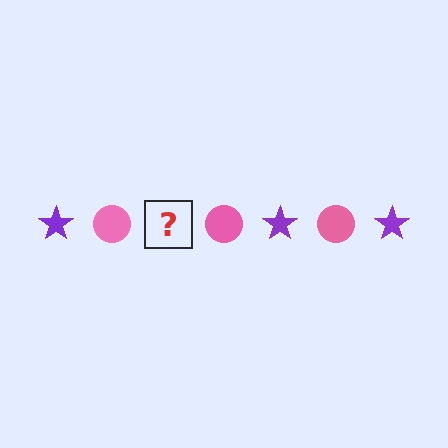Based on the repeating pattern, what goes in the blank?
The blank should be a purple star.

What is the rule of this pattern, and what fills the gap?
The rule is that the pattern alternates between purple star and pink circle. The gap should be filled with a purple star.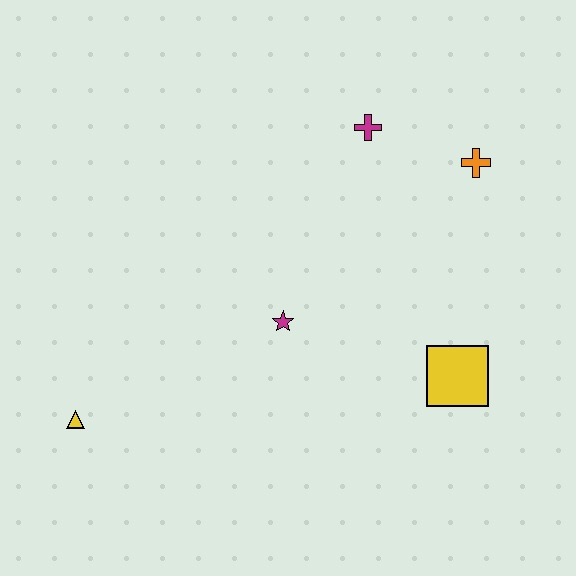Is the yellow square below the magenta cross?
Yes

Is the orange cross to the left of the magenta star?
No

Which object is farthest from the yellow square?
The yellow triangle is farthest from the yellow square.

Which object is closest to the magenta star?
The yellow square is closest to the magenta star.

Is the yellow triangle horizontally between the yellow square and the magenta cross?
No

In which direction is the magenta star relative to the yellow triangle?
The magenta star is to the right of the yellow triangle.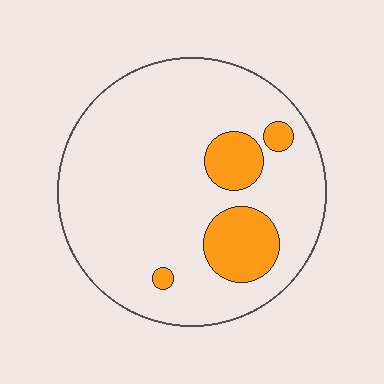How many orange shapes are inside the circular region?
4.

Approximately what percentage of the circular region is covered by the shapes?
Approximately 15%.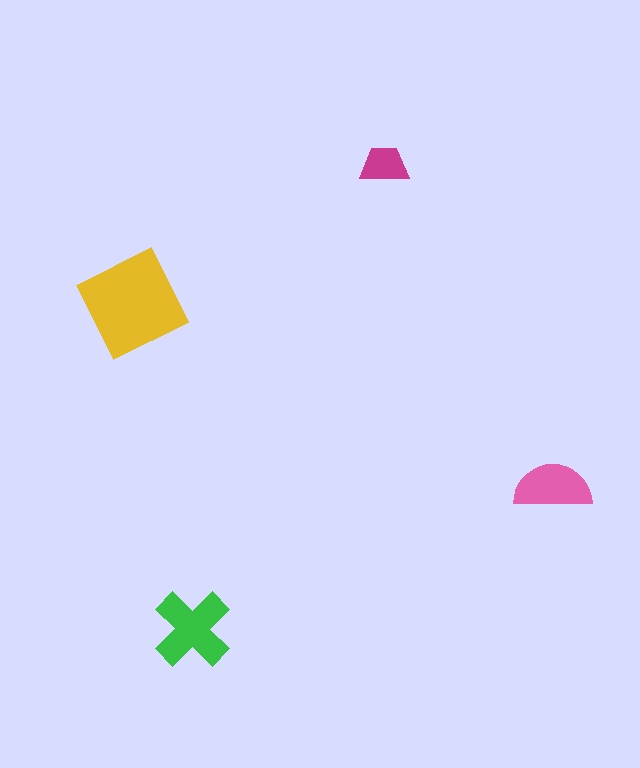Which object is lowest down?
The green cross is bottommost.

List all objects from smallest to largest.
The magenta trapezoid, the pink semicircle, the green cross, the yellow diamond.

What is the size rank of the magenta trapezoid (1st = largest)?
4th.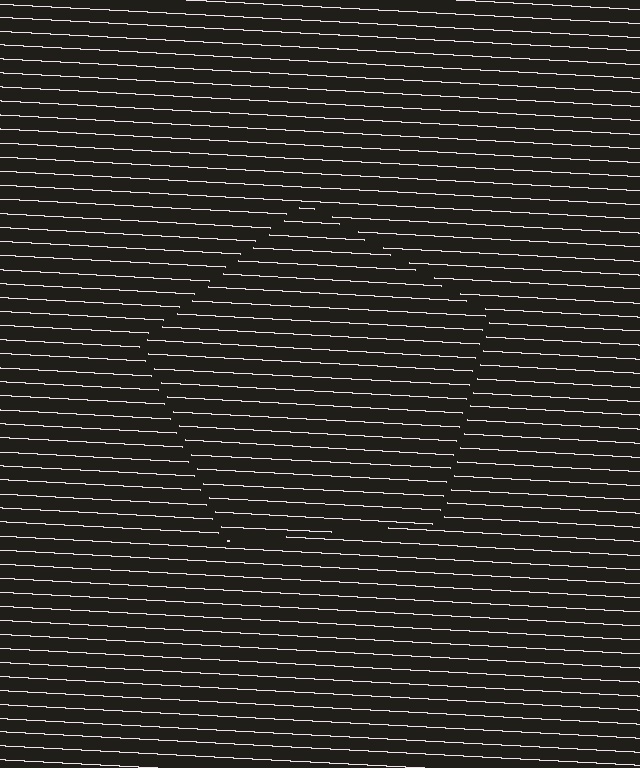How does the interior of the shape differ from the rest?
The interior of the shape contains the same grating, shifted by half a period — the contour is defined by the phase discontinuity where line-ends from the inner and outer gratings abut.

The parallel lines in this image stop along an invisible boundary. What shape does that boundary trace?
An illusory pentagon. The interior of the shape contains the same grating, shifted by half a period — the contour is defined by the phase discontinuity where line-ends from the inner and outer gratings abut.